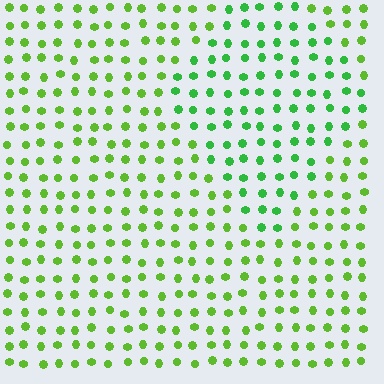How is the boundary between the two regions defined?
The boundary is defined purely by a slight shift in hue (about 27 degrees). Spacing, size, and orientation are identical on both sides.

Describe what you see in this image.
The image is filled with small lime elements in a uniform arrangement. A diamond-shaped region is visible where the elements are tinted to a slightly different hue, forming a subtle color boundary.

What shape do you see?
I see a diamond.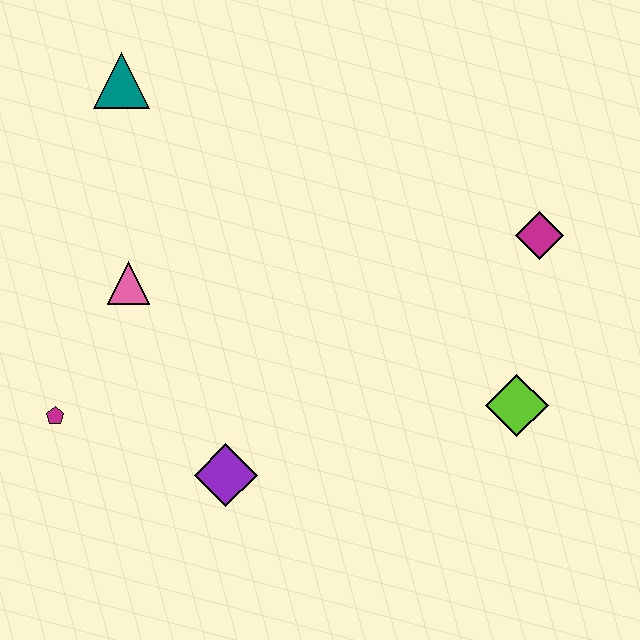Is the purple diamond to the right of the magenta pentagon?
Yes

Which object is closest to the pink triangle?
The magenta pentagon is closest to the pink triangle.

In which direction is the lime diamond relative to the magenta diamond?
The lime diamond is below the magenta diamond.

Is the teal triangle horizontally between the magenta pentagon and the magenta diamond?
Yes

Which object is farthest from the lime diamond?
The teal triangle is farthest from the lime diamond.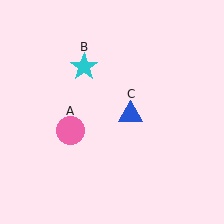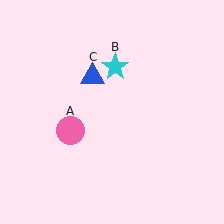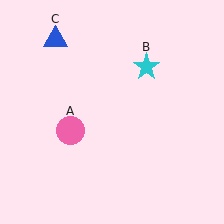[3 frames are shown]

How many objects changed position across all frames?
2 objects changed position: cyan star (object B), blue triangle (object C).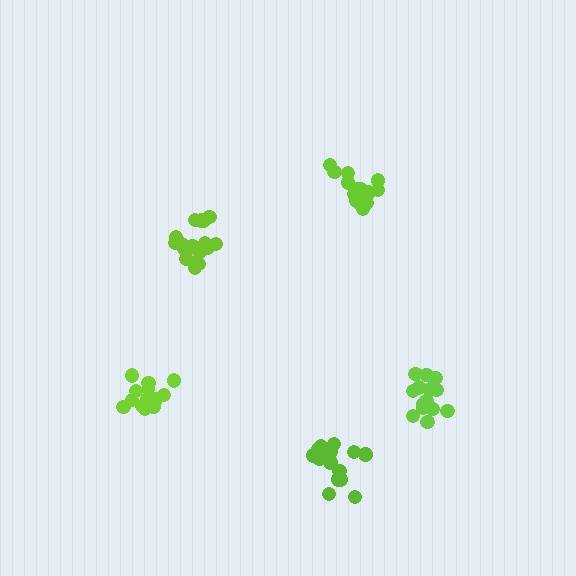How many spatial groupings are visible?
There are 5 spatial groupings.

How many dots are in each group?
Group 1: 14 dots, Group 2: 16 dots, Group 3: 20 dots, Group 4: 14 dots, Group 5: 16 dots (80 total).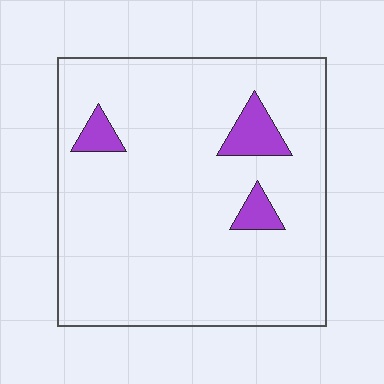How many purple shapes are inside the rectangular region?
3.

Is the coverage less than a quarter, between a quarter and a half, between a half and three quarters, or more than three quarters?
Less than a quarter.